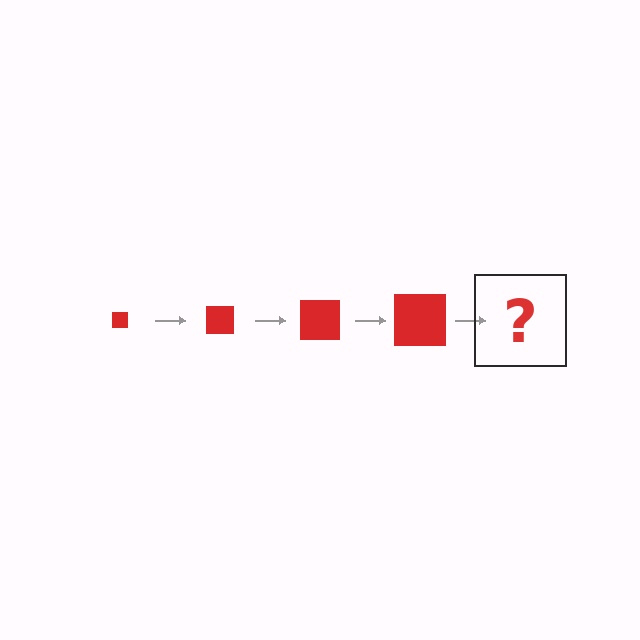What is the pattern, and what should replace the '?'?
The pattern is that the square gets progressively larger each step. The '?' should be a red square, larger than the previous one.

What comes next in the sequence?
The next element should be a red square, larger than the previous one.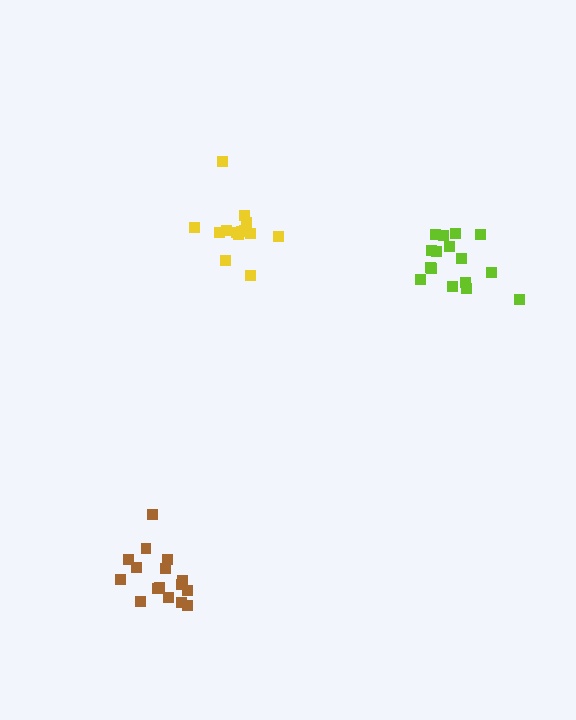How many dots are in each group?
Group 1: 14 dots, Group 2: 16 dots, Group 3: 16 dots (46 total).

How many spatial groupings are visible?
There are 3 spatial groupings.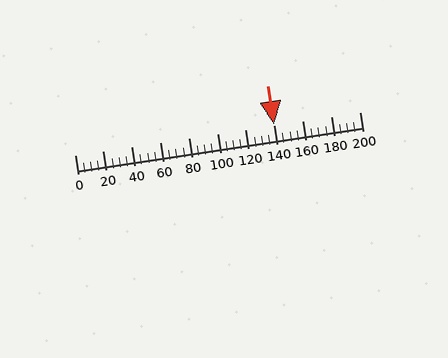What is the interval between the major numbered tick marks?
The major tick marks are spaced 20 units apart.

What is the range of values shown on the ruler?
The ruler shows values from 0 to 200.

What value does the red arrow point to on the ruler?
The red arrow points to approximately 140.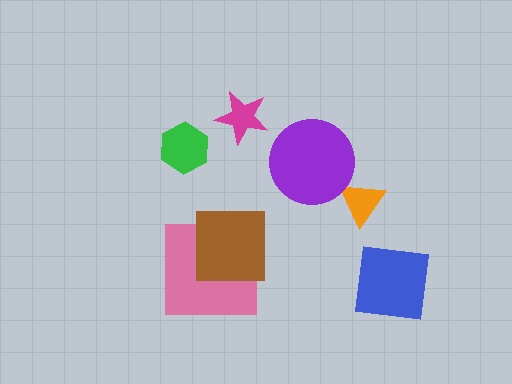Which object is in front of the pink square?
The brown square is in front of the pink square.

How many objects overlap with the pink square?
1 object overlaps with the pink square.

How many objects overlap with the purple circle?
0 objects overlap with the purple circle.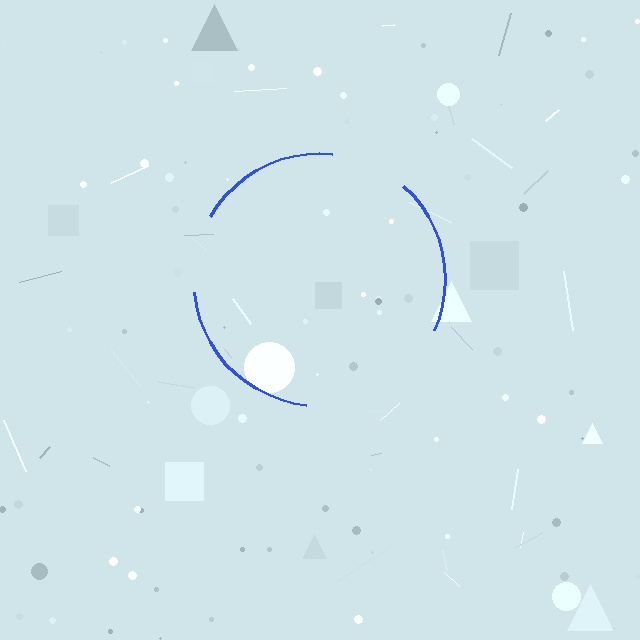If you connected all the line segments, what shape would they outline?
They would outline a circle.